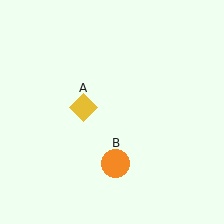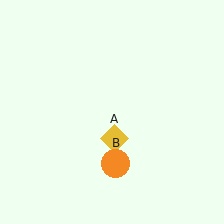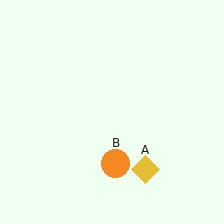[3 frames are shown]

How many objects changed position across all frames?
1 object changed position: yellow diamond (object A).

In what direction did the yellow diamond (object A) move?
The yellow diamond (object A) moved down and to the right.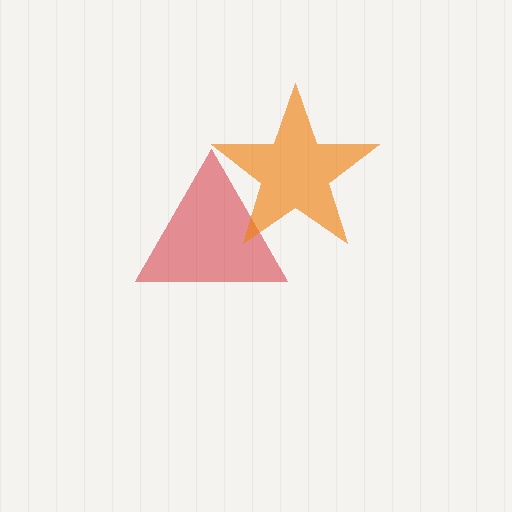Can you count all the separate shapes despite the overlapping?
Yes, there are 2 separate shapes.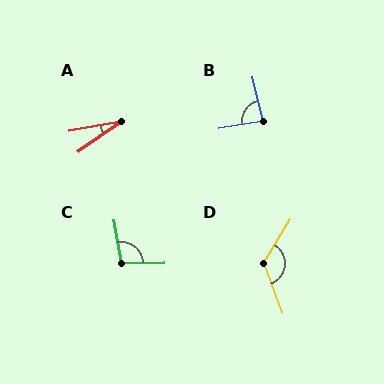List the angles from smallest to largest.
A (24°), B (86°), C (99°), D (128°).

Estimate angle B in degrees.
Approximately 86 degrees.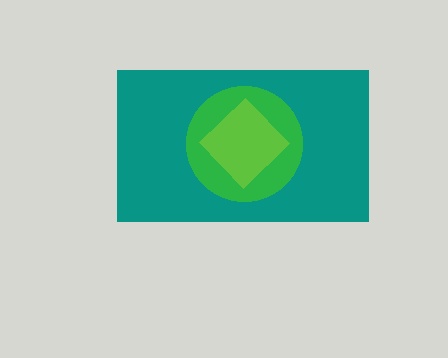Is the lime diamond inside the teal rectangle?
Yes.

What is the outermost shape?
The teal rectangle.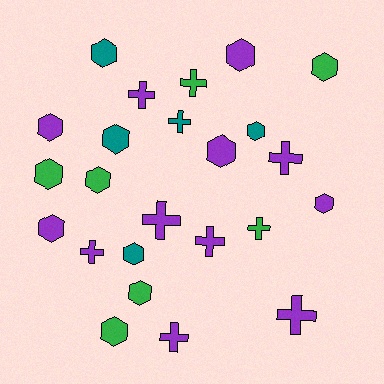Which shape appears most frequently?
Hexagon, with 14 objects.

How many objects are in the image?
There are 24 objects.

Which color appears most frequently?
Purple, with 12 objects.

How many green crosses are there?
There are 2 green crosses.